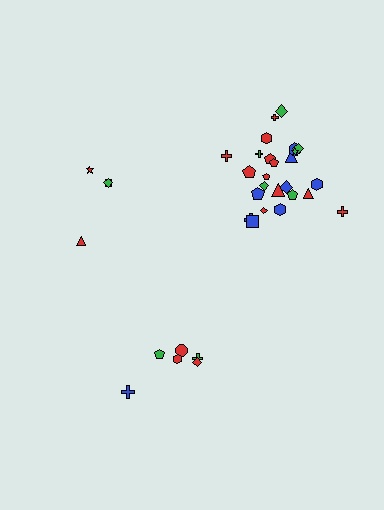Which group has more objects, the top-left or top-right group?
The top-right group.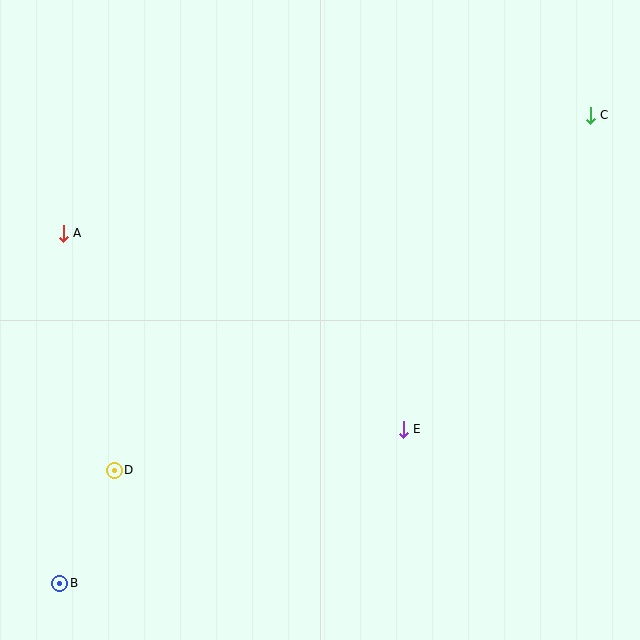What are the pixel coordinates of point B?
Point B is at (60, 583).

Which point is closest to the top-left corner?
Point A is closest to the top-left corner.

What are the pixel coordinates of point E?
Point E is at (403, 429).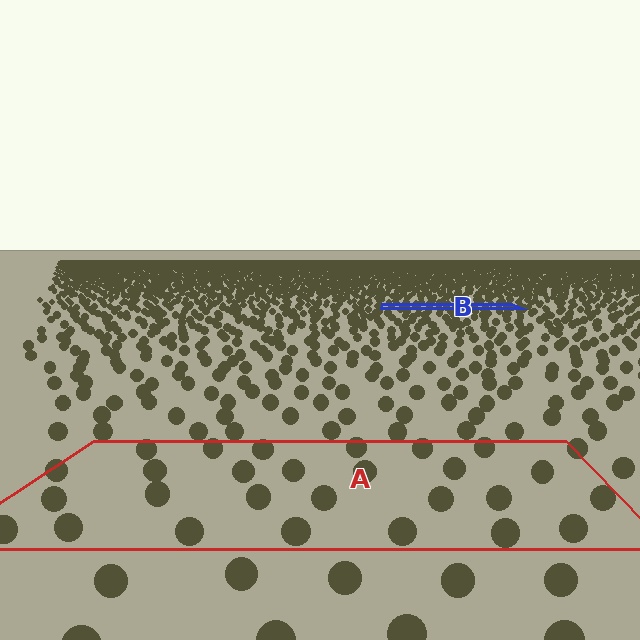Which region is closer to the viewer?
Region A is closer. The texture elements there are larger and more spread out.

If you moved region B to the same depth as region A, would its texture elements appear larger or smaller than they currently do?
They would appear larger. At a closer depth, the same texture elements are projected at a bigger on-screen size.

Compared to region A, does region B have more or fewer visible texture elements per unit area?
Region B has more texture elements per unit area — they are packed more densely because it is farther away.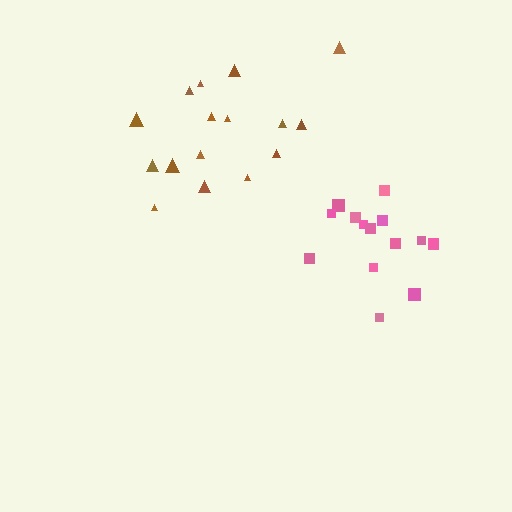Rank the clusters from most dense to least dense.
pink, brown.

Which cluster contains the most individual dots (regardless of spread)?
Brown (17).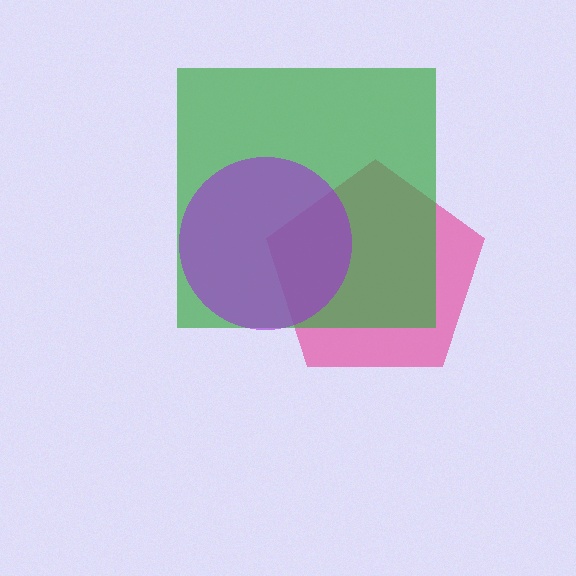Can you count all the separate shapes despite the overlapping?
Yes, there are 3 separate shapes.